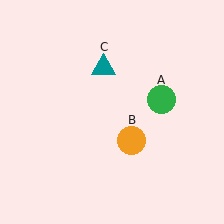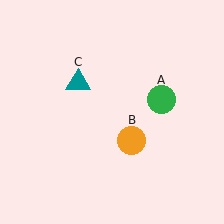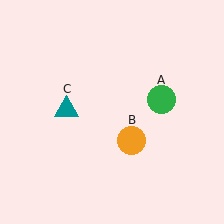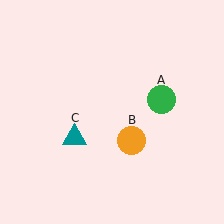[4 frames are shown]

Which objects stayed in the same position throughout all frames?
Green circle (object A) and orange circle (object B) remained stationary.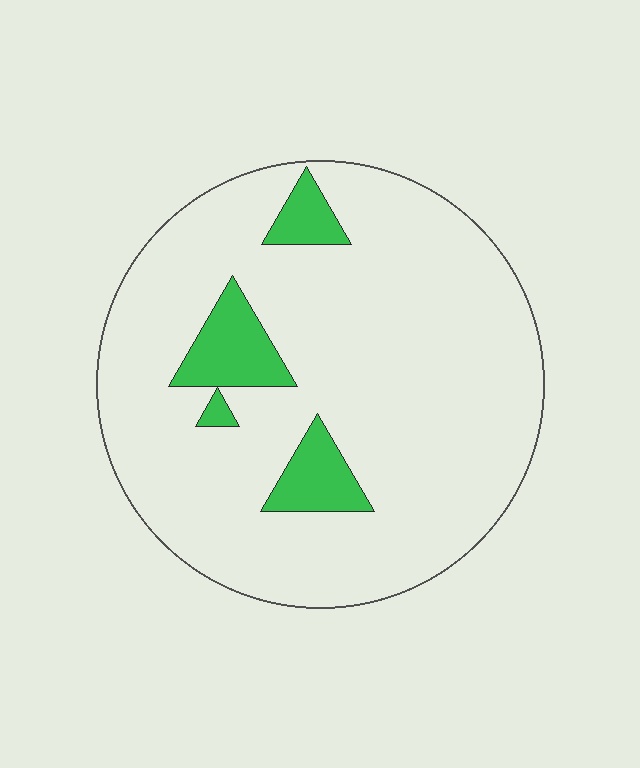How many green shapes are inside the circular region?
4.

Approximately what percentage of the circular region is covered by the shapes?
Approximately 10%.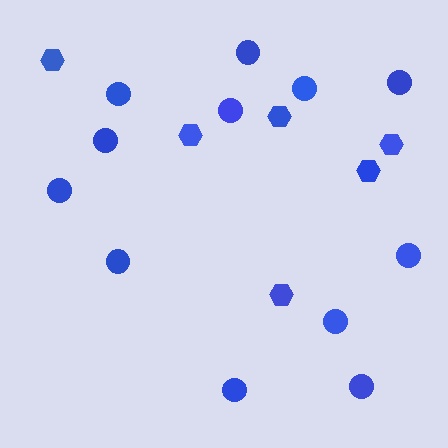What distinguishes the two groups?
There are 2 groups: one group of hexagons (6) and one group of circles (12).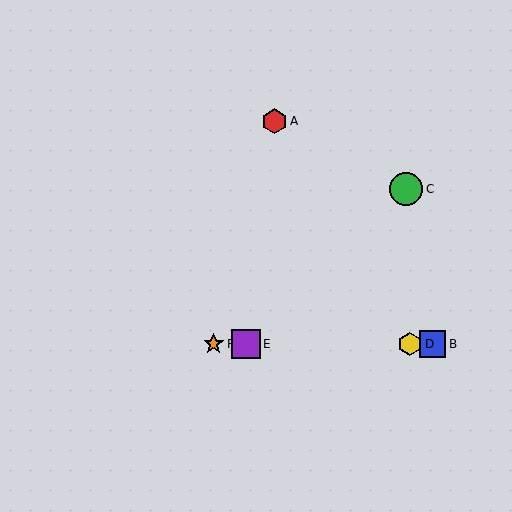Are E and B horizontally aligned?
Yes, both are at y≈344.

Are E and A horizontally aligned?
No, E is at y≈344 and A is at y≈121.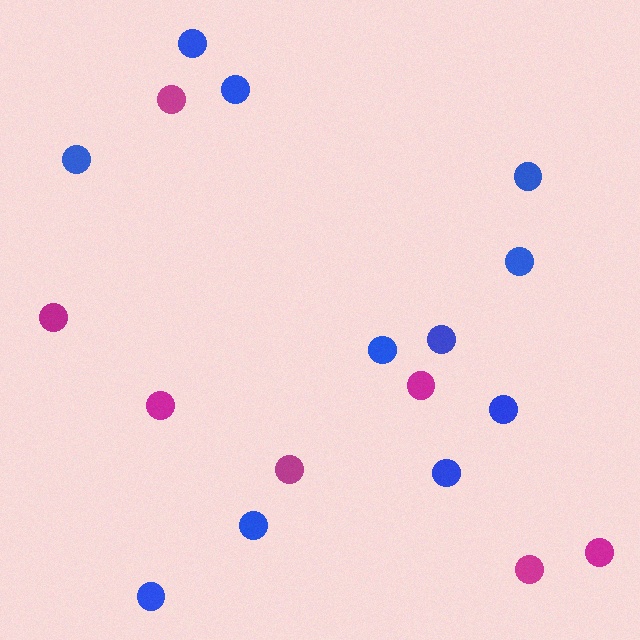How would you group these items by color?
There are 2 groups: one group of magenta circles (7) and one group of blue circles (11).